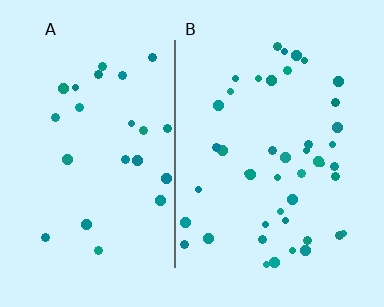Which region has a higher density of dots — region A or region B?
B (the right).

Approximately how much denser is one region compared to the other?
Approximately 1.9× — region B over region A.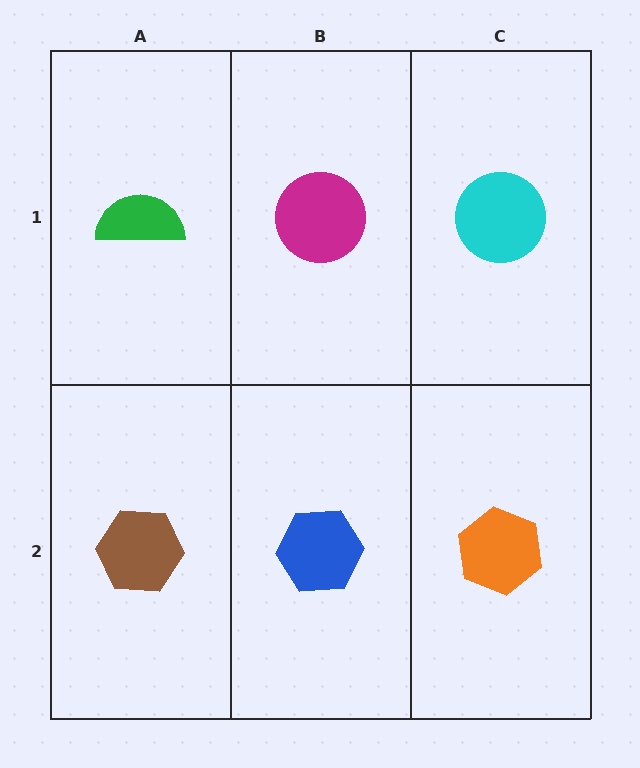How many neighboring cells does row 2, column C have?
2.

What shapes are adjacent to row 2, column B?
A magenta circle (row 1, column B), a brown hexagon (row 2, column A), an orange hexagon (row 2, column C).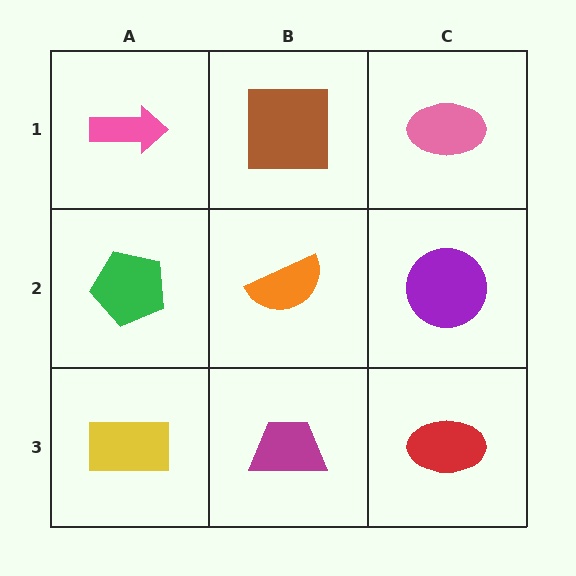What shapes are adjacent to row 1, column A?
A green pentagon (row 2, column A), a brown square (row 1, column B).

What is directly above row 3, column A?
A green pentagon.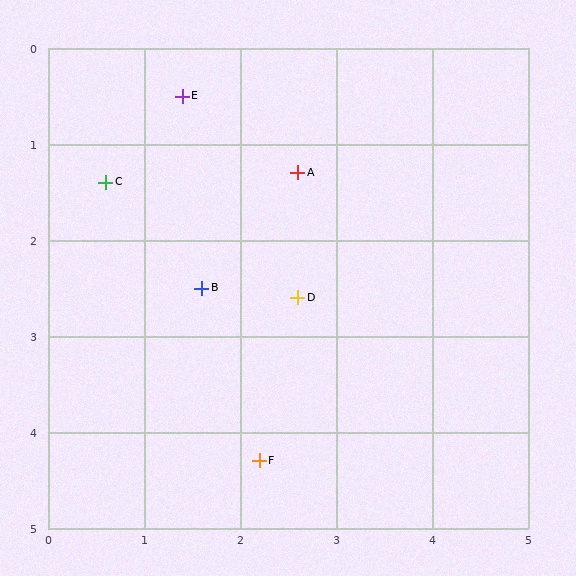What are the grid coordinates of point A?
Point A is at approximately (2.6, 1.3).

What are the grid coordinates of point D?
Point D is at approximately (2.6, 2.6).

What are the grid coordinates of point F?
Point F is at approximately (2.2, 4.3).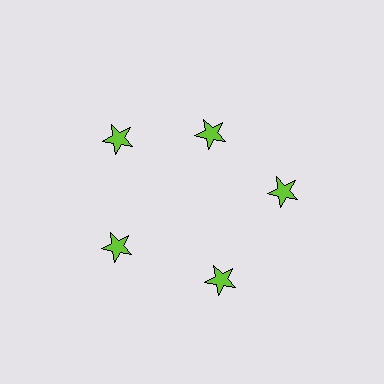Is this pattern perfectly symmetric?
No. The 5 lime stars are arranged in a ring, but one element near the 1 o'clock position is pulled inward toward the center, breaking the 5-fold rotational symmetry.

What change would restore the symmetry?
The symmetry would be restored by moving it outward, back onto the ring so that all 5 stars sit at equal angles and equal distance from the center.